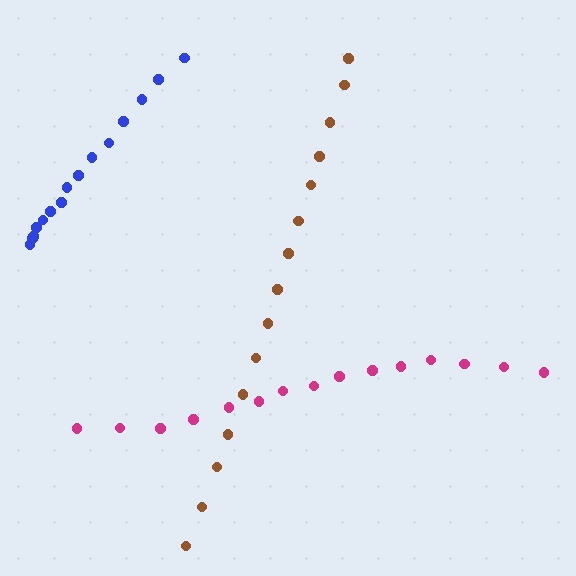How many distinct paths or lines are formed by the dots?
There are 3 distinct paths.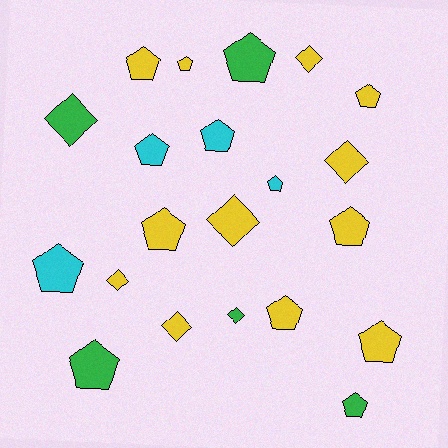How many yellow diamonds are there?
There are 5 yellow diamonds.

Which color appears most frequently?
Yellow, with 12 objects.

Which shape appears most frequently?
Pentagon, with 14 objects.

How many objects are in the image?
There are 21 objects.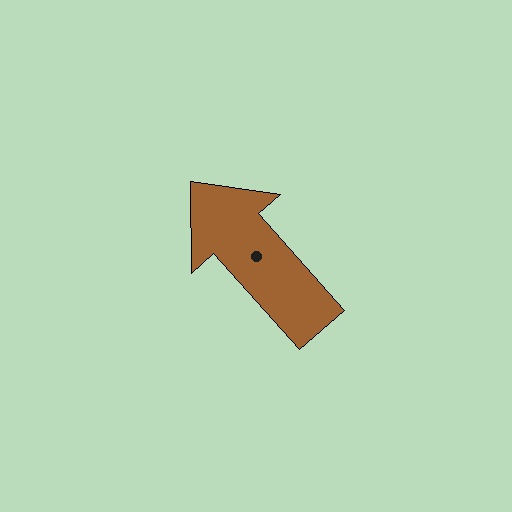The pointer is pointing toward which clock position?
Roughly 11 o'clock.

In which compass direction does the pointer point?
Northwest.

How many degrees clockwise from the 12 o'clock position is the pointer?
Approximately 318 degrees.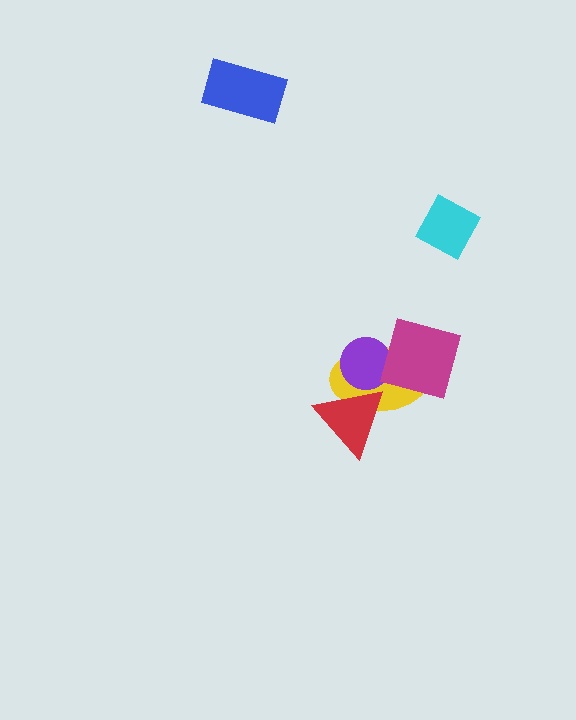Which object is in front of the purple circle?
The magenta diamond is in front of the purple circle.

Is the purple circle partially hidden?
Yes, it is partially covered by another shape.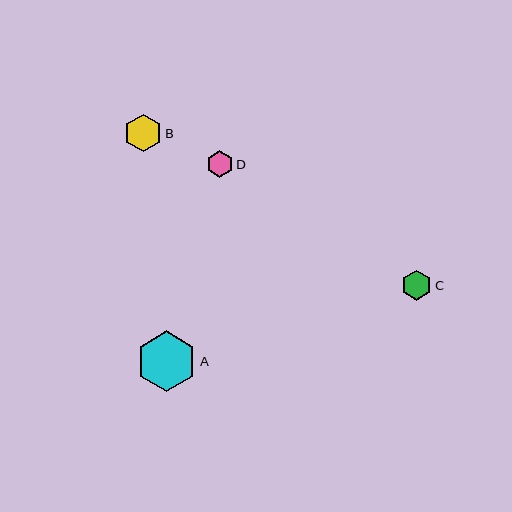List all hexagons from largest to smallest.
From largest to smallest: A, B, C, D.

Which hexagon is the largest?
Hexagon A is the largest with a size of approximately 61 pixels.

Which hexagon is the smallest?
Hexagon D is the smallest with a size of approximately 27 pixels.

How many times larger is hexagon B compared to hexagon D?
Hexagon B is approximately 1.4 times the size of hexagon D.